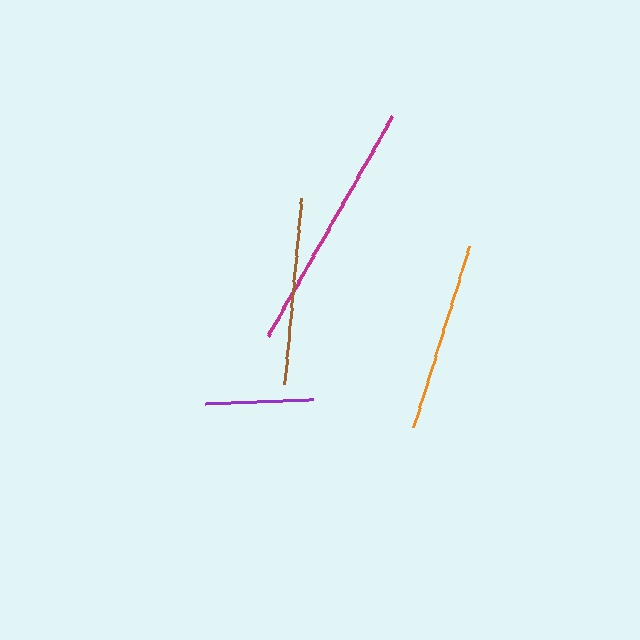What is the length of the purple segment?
The purple segment is approximately 108 pixels long.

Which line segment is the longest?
The magenta line is the longest at approximately 252 pixels.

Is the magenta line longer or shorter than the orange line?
The magenta line is longer than the orange line.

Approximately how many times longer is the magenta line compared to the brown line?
The magenta line is approximately 1.3 times the length of the brown line.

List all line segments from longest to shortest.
From longest to shortest: magenta, orange, brown, purple.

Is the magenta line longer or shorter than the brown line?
The magenta line is longer than the brown line.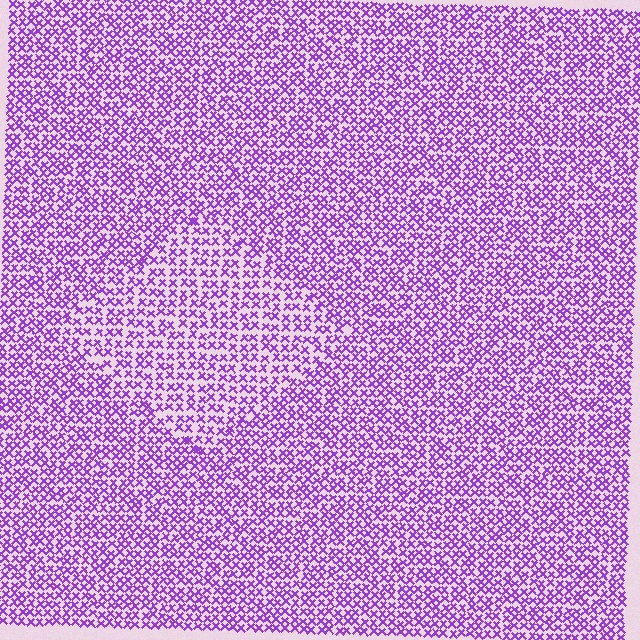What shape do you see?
I see a diamond.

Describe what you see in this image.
The image contains small purple elements arranged at two different densities. A diamond-shaped region is visible where the elements are less densely packed than the surrounding area.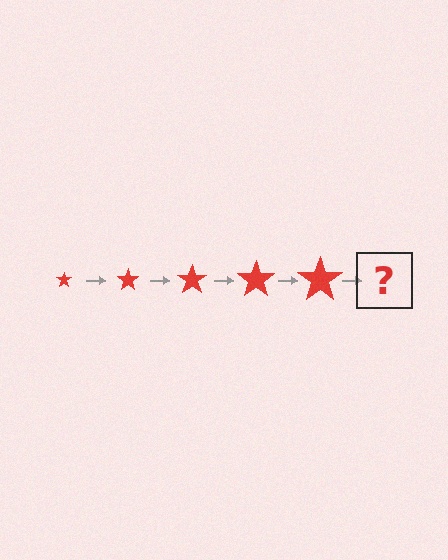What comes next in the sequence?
The next element should be a red star, larger than the previous one.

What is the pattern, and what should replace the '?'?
The pattern is that the star gets progressively larger each step. The '?' should be a red star, larger than the previous one.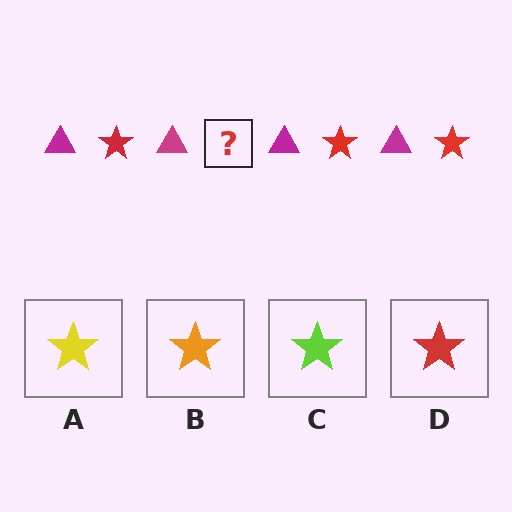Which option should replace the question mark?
Option D.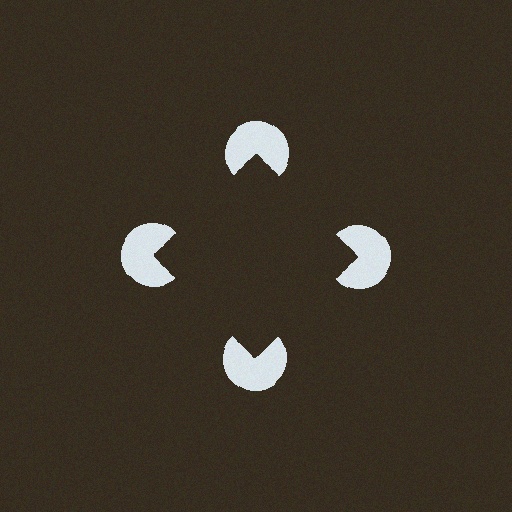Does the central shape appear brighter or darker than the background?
It typically appears slightly darker than the background, even though no actual brightness change is drawn.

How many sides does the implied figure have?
4 sides.